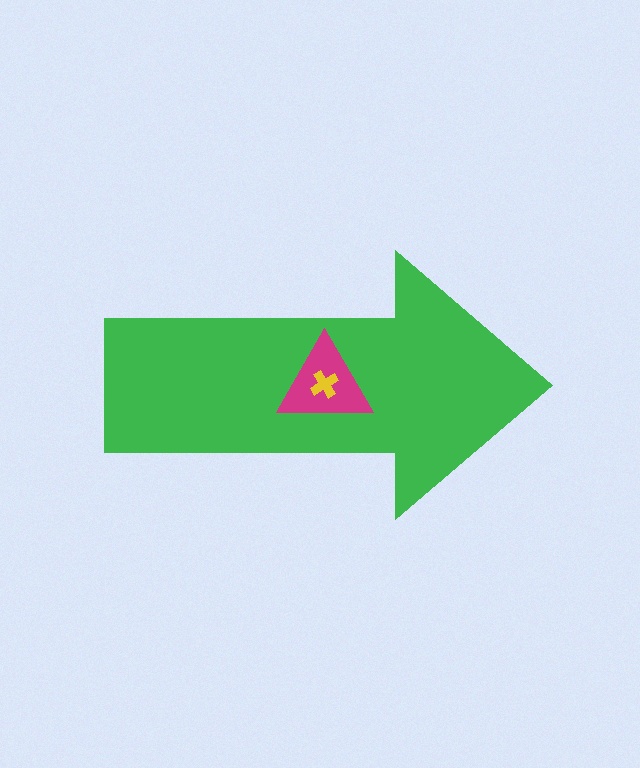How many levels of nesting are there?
3.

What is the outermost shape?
The green arrow.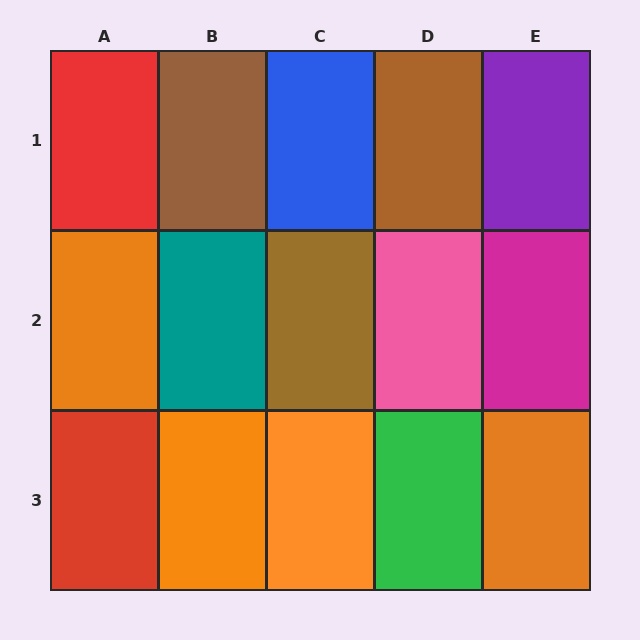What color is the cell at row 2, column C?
Brown.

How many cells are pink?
1 cell is pink.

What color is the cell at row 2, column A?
Orange.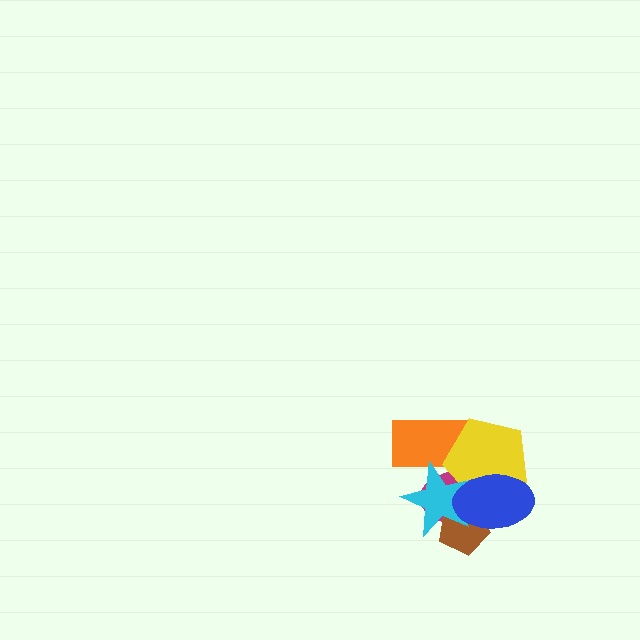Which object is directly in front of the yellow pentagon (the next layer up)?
The cyan star is directly in front of the yellow pentagon.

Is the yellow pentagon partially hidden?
Yes, it is partially covered by another shape.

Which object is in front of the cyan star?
The blue ellipse is in front of the cyan star.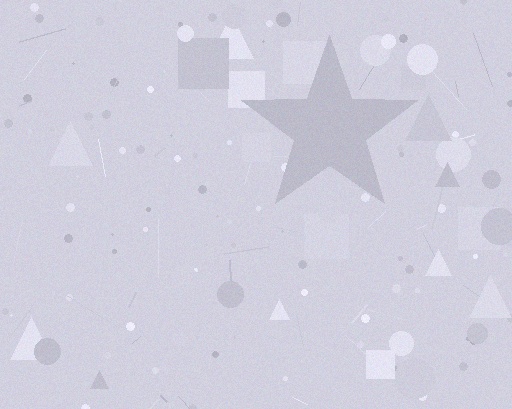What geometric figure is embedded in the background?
A star is embedded in the background.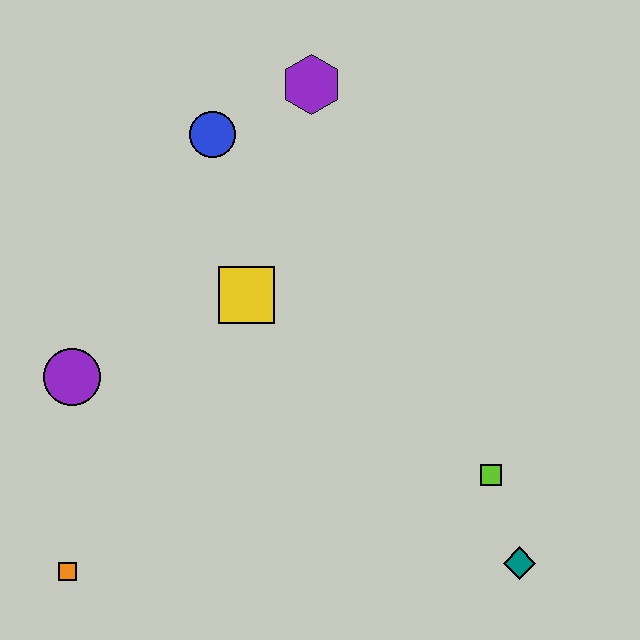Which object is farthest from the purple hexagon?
The orange square is farthest from the purple hexagon.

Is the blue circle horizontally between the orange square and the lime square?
Yes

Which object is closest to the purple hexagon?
The blue circle is closest to the purple hexagon.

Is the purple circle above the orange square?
Yes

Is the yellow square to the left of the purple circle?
No